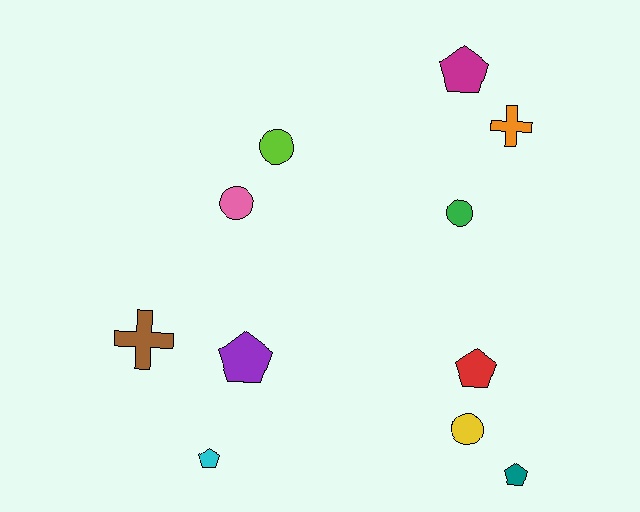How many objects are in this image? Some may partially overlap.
There are 11 objects.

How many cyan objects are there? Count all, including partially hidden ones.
There is 1 cyan object.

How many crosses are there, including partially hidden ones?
There are 2 crosses.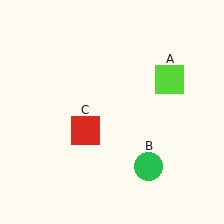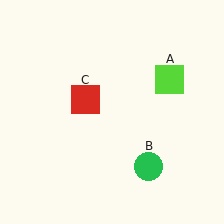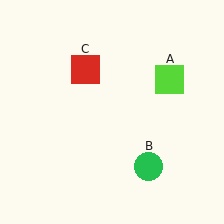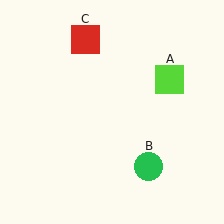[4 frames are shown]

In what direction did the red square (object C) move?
The red square (object C) moved up.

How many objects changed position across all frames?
1 object changed position: red square (object C).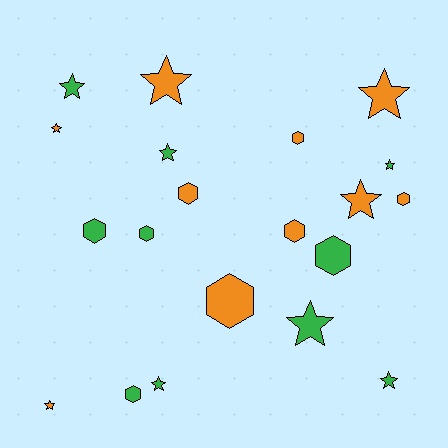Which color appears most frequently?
Green, with 10 objects.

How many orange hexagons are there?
There are 5 orange hexagons.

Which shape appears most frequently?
Star, with 11 objects.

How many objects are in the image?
There are 20 objects.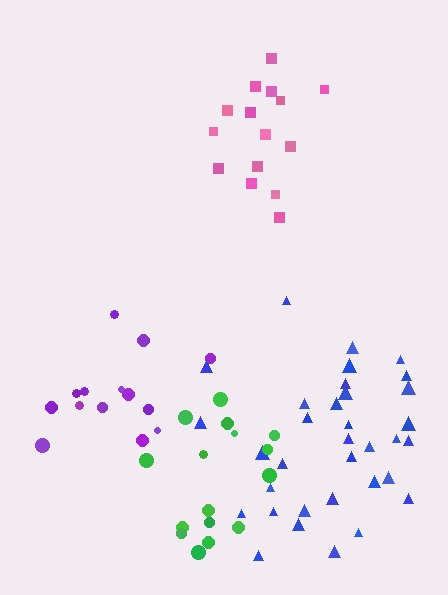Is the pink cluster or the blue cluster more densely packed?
Pink.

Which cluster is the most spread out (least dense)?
Purple.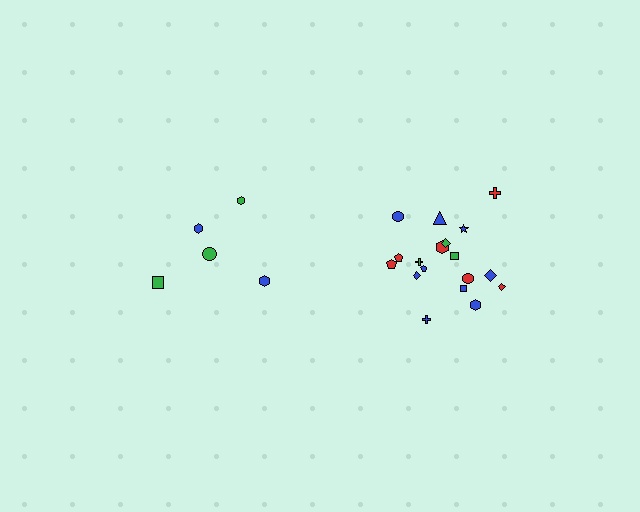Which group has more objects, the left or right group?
The right group.